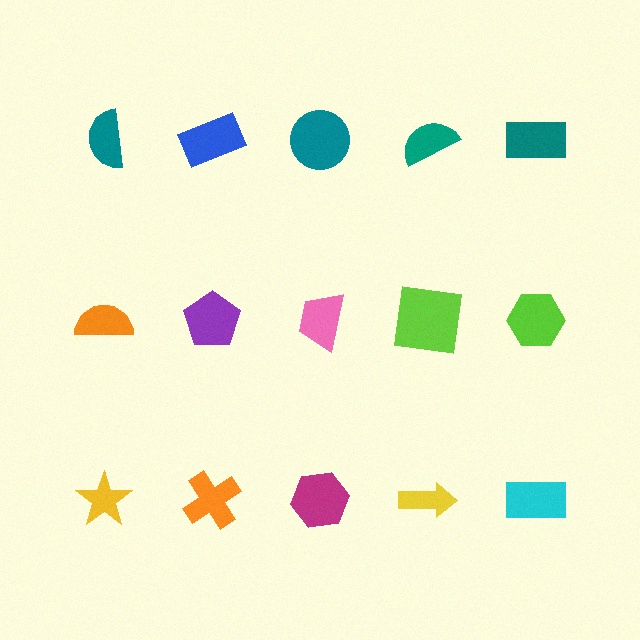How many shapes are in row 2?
5 shapes.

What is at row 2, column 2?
A purple pentagon.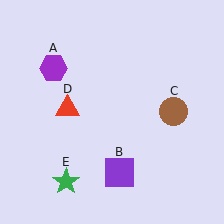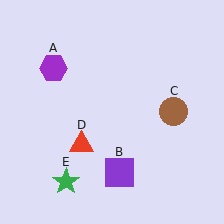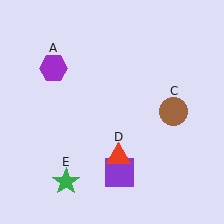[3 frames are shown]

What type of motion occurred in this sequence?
The red triangle (object D) rotated counterclockwise around the center of the scene.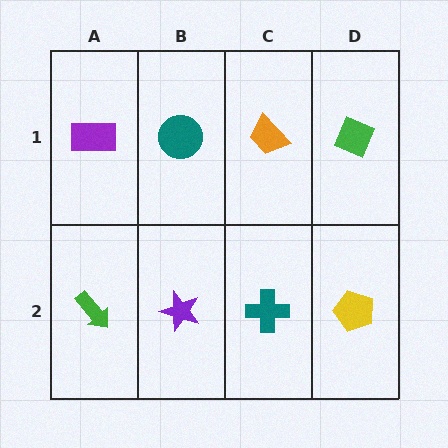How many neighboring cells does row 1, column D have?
2.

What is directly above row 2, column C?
An orange trapezoid.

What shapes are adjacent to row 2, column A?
A purple rectangle (row 1, column A), a purple star (row 2, column B).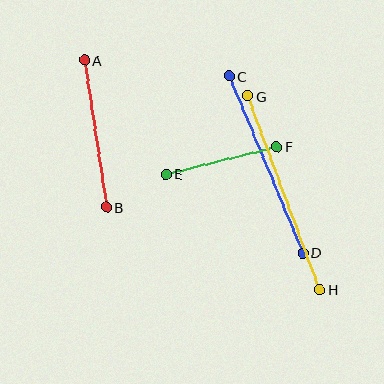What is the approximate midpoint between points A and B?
The midpoint is at approximately (96, 134) pixels.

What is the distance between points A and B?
The distance is approximately 149 pixels.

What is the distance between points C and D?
The distance is approximately 192 pixels.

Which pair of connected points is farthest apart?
Points G and H are farthest apart.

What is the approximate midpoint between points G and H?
The midpoint is at approximately (284, 193) pixels.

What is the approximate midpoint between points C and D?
The midpoint is at approximately (266, 165) pixels.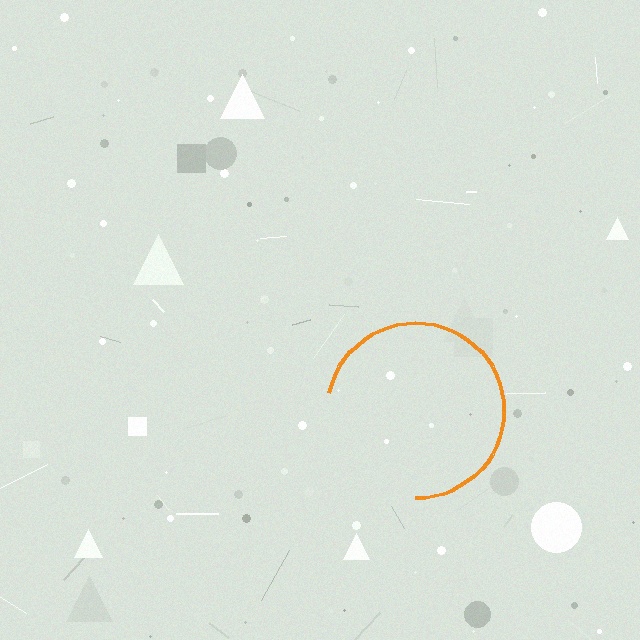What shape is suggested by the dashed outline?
The dashed outline suggests a circle.